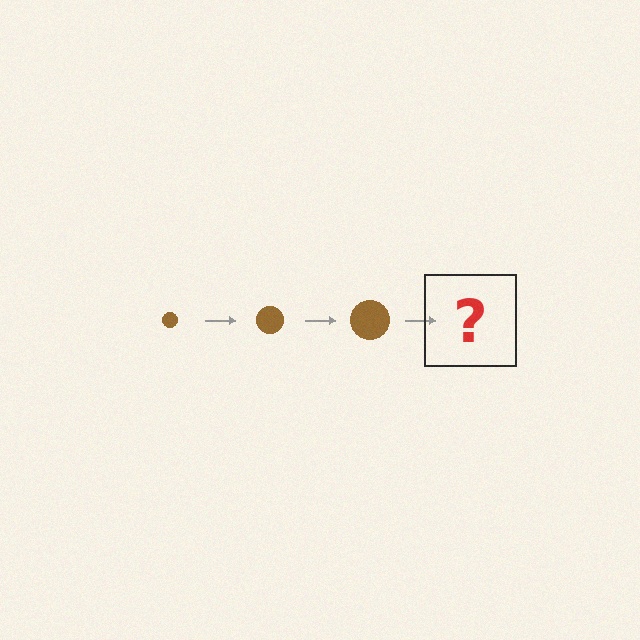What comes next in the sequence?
The next element should be a brown circle, larger than the previous one.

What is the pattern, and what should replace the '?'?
The pattern is that the circle gets progressively larger each step. The '?' should be a brown circle, larger than the previous one.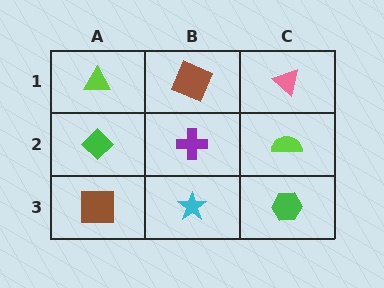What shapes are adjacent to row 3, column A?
A green diamond (row 2, column A), a cyan star (row 3, column B).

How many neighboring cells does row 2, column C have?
3.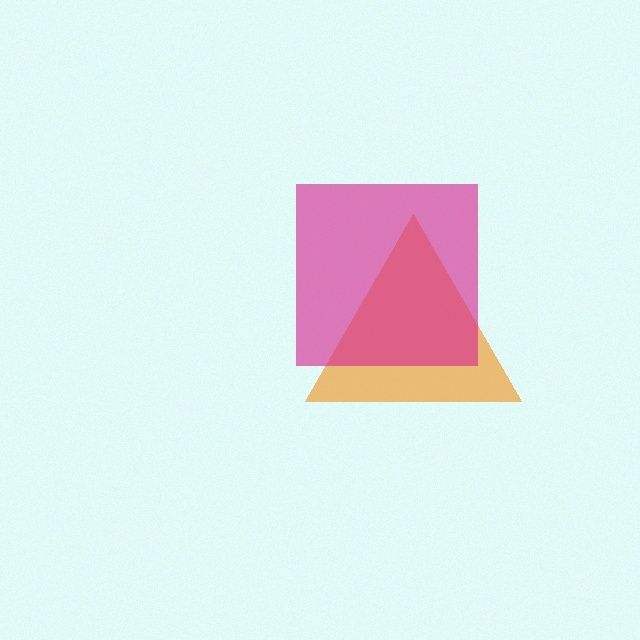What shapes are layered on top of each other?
The layered shapes are: an orange triangle, a magenta square.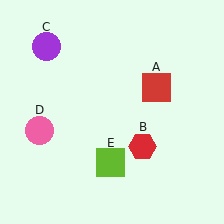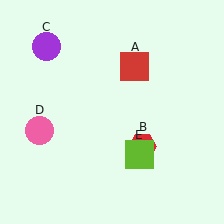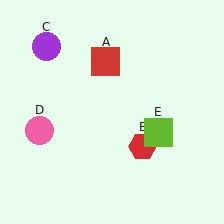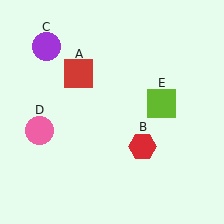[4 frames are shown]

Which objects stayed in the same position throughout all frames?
Red hexagon (object B) and purple circle (object C) and pink circle (object D) remained stationary.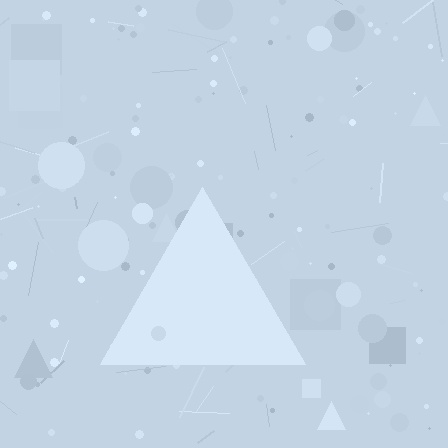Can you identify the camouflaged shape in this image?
The camouflaged shape is a triangle.